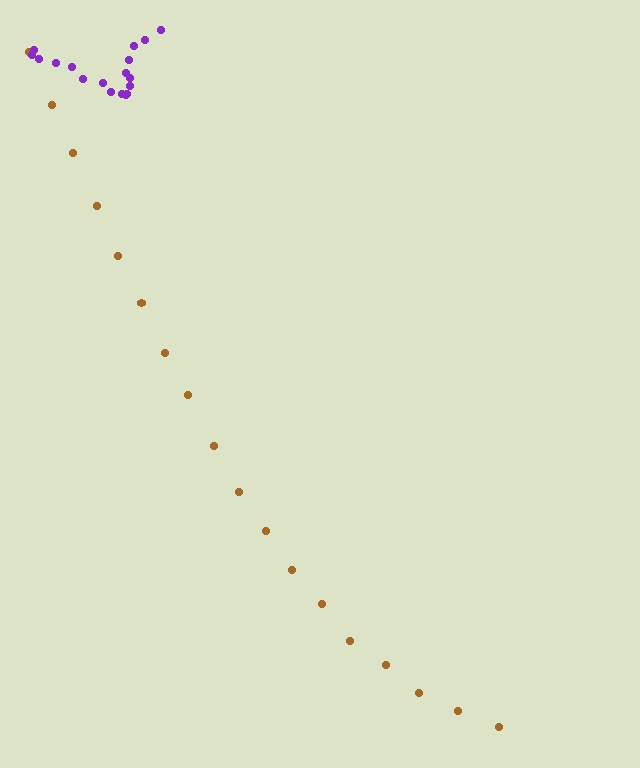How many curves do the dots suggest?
There are 2 distinct paths.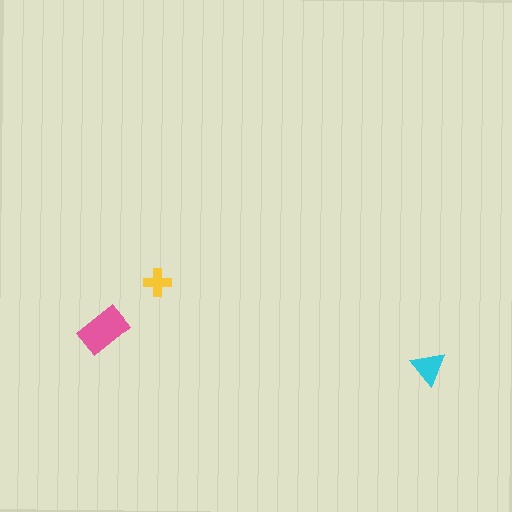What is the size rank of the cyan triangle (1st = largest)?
2nd.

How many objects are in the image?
There are 3 objects in the image.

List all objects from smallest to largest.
The yellow cross, the cyan triangle, the pink rectangle.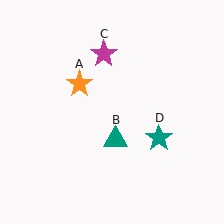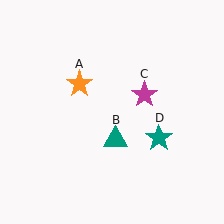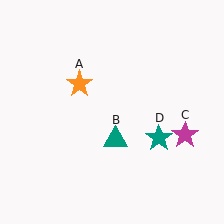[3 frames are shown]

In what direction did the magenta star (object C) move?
The magenta star (object C) moved down and to the right.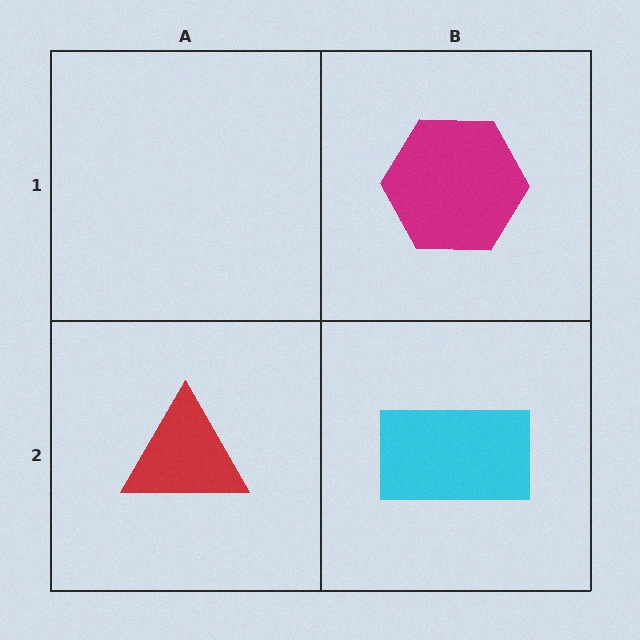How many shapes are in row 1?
1 shape.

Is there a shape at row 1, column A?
No, that cell is empty.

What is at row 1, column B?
A magenta hexagon.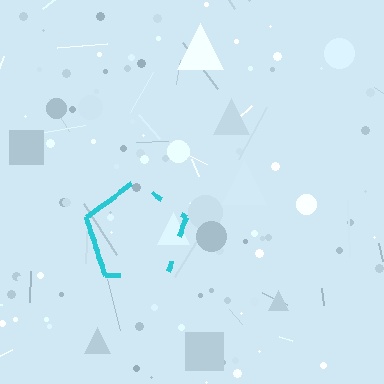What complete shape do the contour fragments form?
The contour fragments form a pentagon.